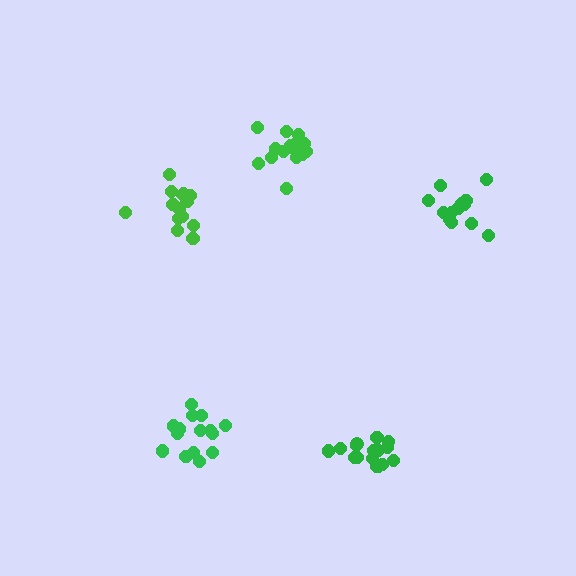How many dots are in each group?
Group 1: 17 dots, Group 2: 17 dots, Group 3: 15 dots, Group 4: 14 dots, Group 5: 14 dots (77 total).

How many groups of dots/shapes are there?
There are 5 groups.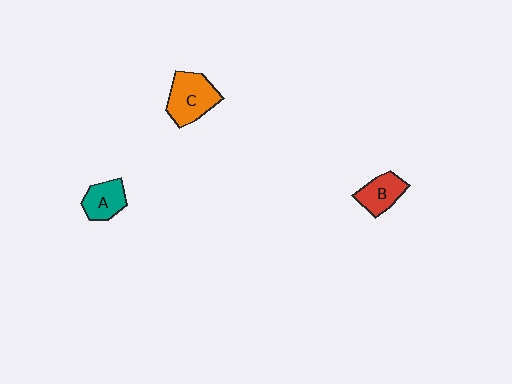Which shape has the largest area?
Shape C (orange).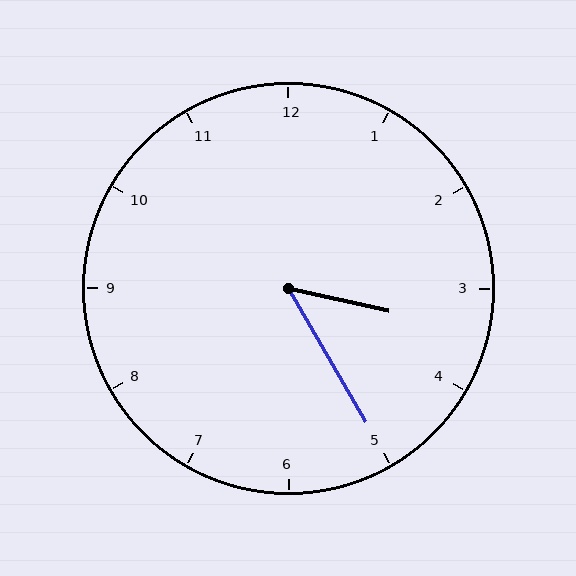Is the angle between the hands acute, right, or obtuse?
It is acute.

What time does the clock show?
3:25.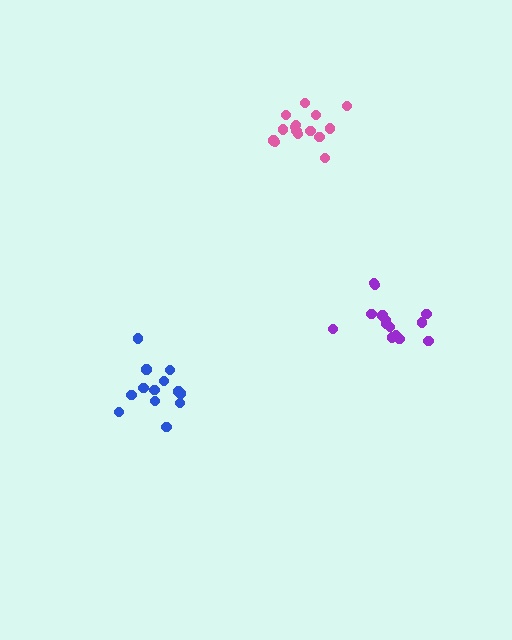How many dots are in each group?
Group 1: 14 dots, Group 2: 14 dots, Group 3: 15 dots (43 total).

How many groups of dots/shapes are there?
There are 3 groups.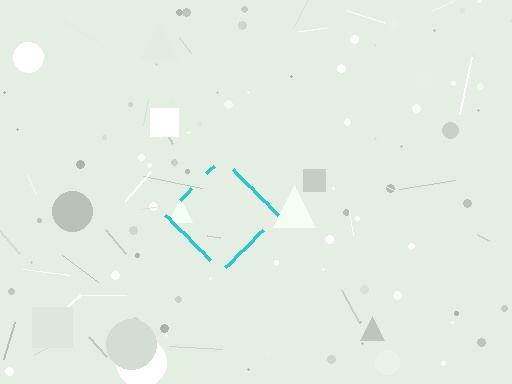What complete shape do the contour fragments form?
The contour fragments form a diamond.